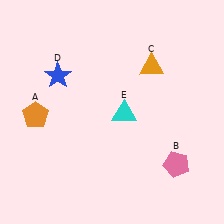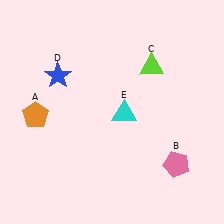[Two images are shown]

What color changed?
The triangle (C) changed from orange in Image 1 to lime in Image 2.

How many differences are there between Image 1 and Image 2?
There is 1 difference between the two images.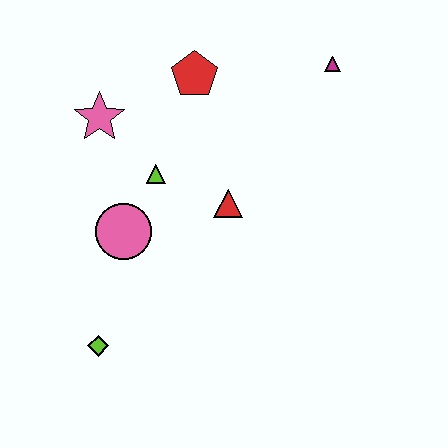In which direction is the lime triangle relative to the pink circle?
The lime triangle is above the pink circle.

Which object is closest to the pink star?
The lime triangle is closest to the pink star.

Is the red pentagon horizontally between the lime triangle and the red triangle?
Yes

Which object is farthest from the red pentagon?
The lime diamond is farthest from the red pentagon.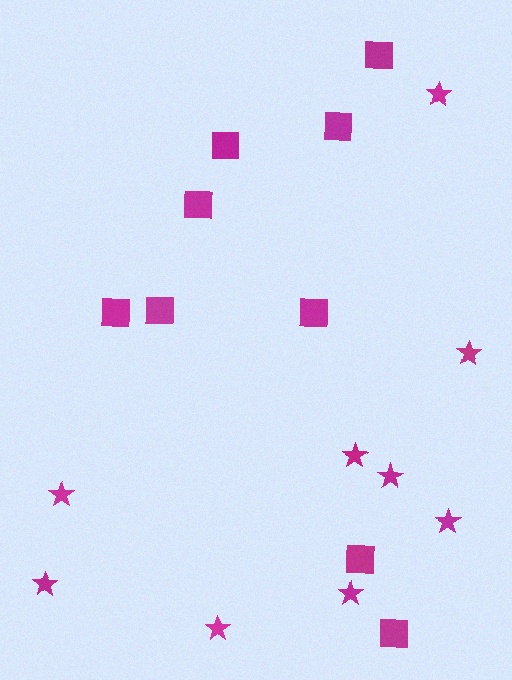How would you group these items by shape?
There are 2 groups: one group of squares (9) and one group of stars (9).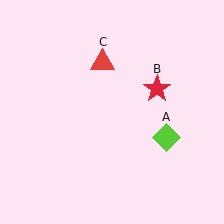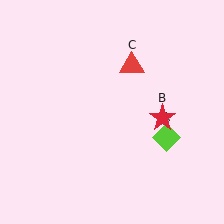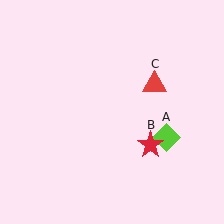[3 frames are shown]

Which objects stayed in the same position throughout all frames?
Lime diamond (object A) remained stationary.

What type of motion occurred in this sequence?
The red star (object B), red triangle (object C) rotated clockwise around the center of the scene.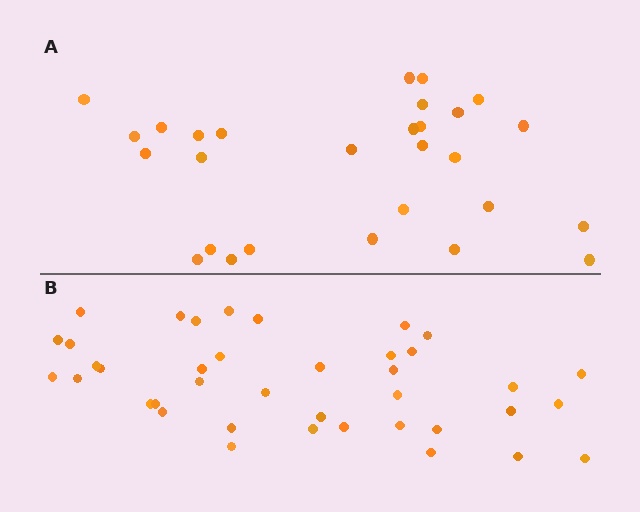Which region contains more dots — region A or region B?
Region B (the bottom region) has more dots.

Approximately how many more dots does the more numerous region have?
Region B has roughly 12 or so more dots than region A.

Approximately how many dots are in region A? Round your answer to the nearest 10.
About 30 dots. (The exact count is 28, which rounds to 30.)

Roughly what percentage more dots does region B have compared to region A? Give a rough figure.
About 40% more.